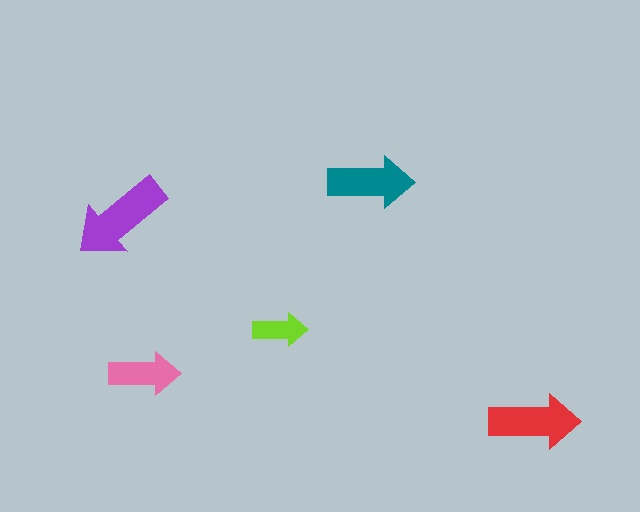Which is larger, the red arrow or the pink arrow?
The red one.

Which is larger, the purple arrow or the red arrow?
The purple one.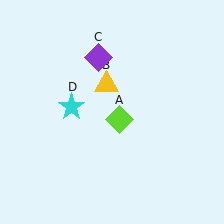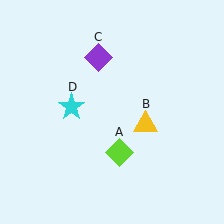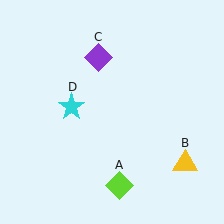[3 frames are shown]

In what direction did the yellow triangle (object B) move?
The yellow triangle (object B) moved down and to the right.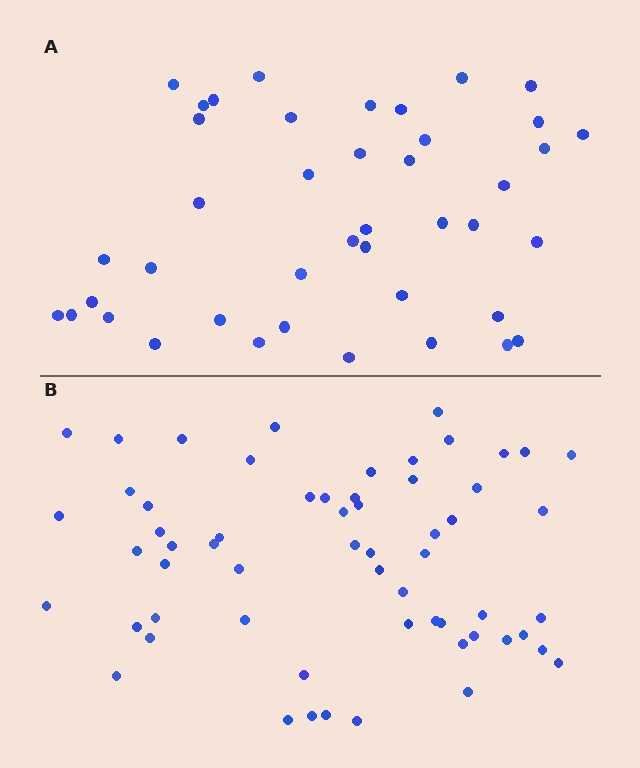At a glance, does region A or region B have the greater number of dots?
Region B (the bottom region) has more dots.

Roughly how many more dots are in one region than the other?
Region B has approximately 20 more dots than region A.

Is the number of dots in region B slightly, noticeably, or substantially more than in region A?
Region B has noticeably more, but not dramatically so. The ratio is roughly 1.4 to 1.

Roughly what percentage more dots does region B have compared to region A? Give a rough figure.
About 45% more.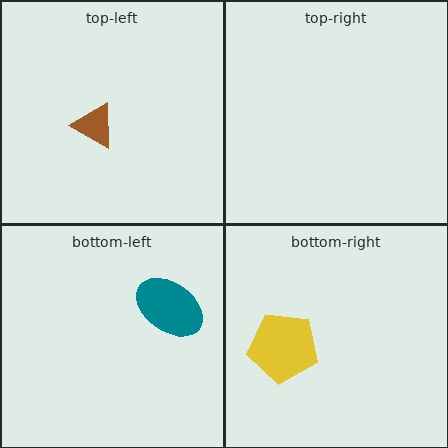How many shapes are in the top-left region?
1.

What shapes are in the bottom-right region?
The yellow pentagon.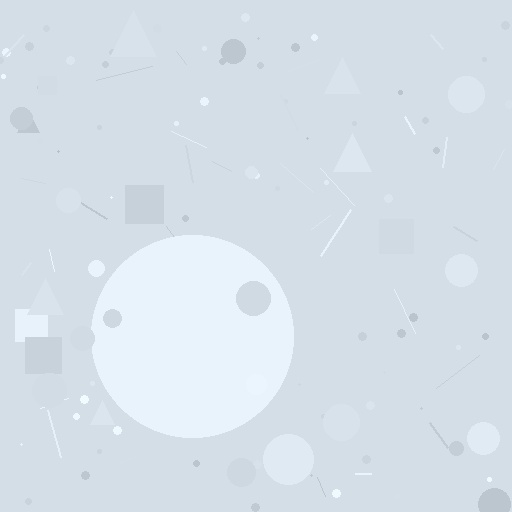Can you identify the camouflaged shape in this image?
The camouflaged shape is a circle.